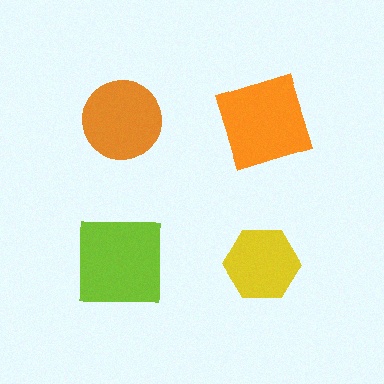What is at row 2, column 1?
A lime square.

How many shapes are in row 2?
2 shapes.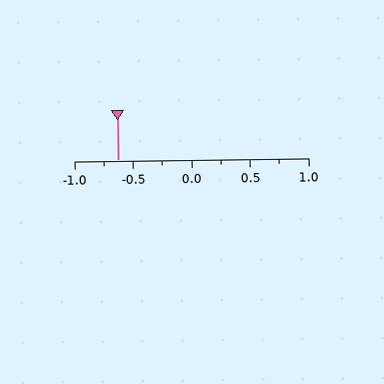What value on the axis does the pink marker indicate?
The marker indicates approximately -0.62.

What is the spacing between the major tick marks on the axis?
The major ticks are spaced 0.5 apart.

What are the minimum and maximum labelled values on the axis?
The axis runs from -1.0 to 1.0.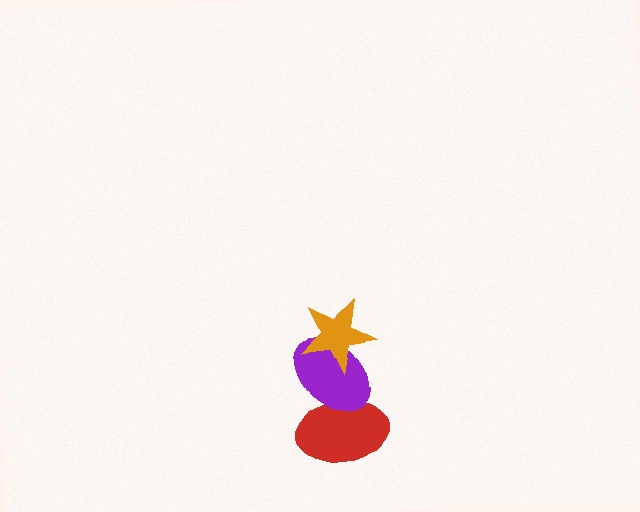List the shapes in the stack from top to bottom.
From top to bottom: the orange star, the purple ellipse, the red ellipse.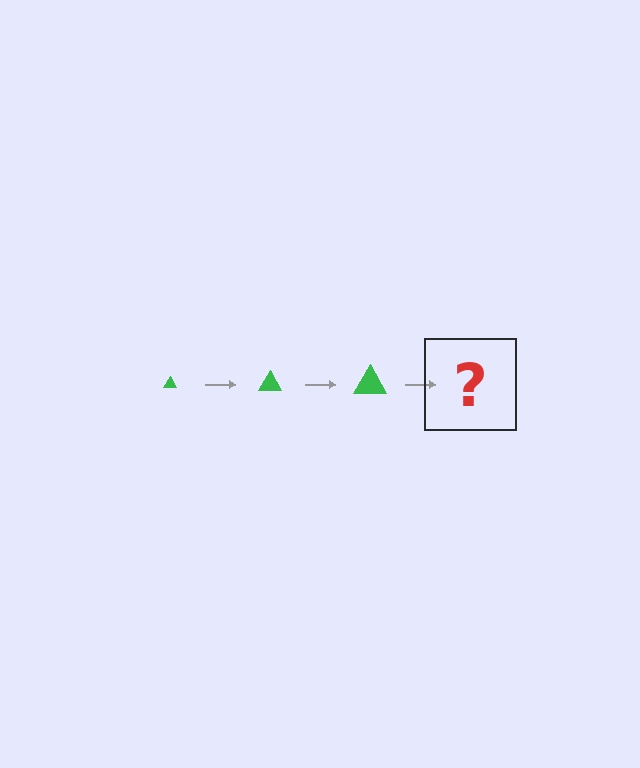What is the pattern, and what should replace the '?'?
The pattern is that the triangle gets progressively larger each step. The '?' should be a green triangle, larger than the previous one.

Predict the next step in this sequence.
The next step is a green triangle, larger than the previous one.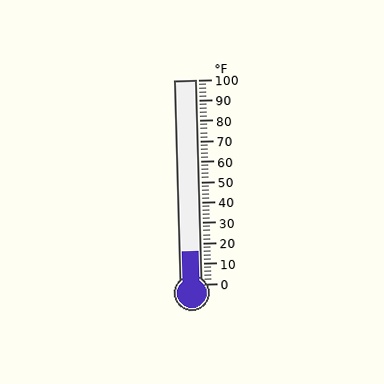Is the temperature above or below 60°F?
The temperature is below 60°F.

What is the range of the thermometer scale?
The thermometer scale ranges from 0°F to 100°F.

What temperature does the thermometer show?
The thermometer shows approximately 16°F.